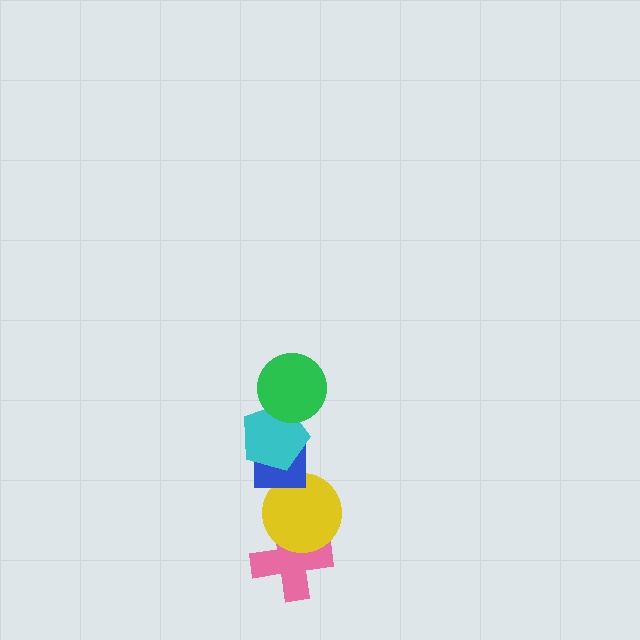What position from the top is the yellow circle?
The yellow circle is 4th from the top.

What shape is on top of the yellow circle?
The blue square is on top of the yellow circle.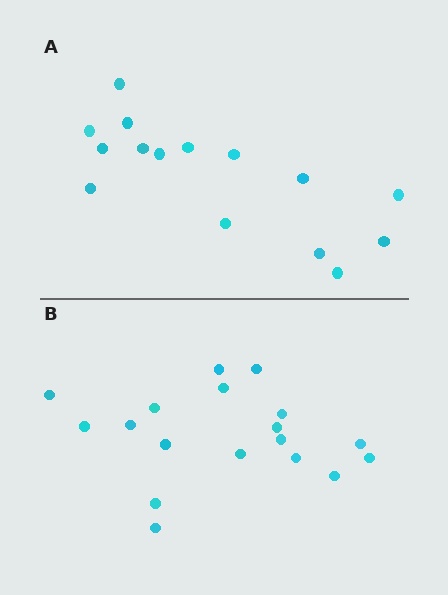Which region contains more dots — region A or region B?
Region B (the bottom region) has more dots.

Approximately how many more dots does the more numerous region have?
Region B has just a few more — roughly 2 or 3 more dots than region A.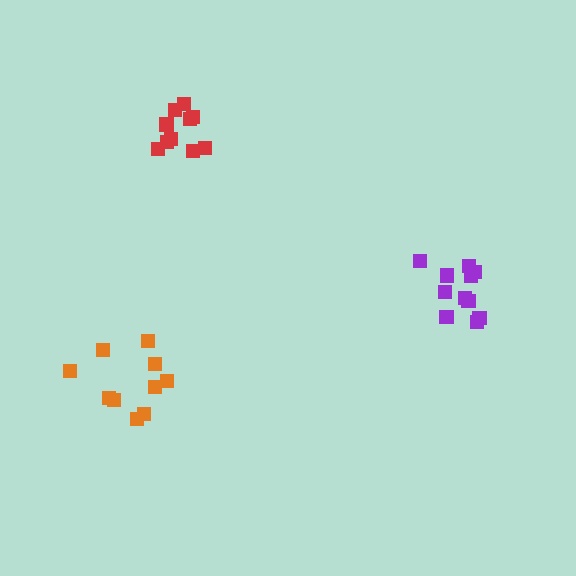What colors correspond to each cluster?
The clusters are colored: purple, orange, red.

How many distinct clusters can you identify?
There are 3 distinct clusters.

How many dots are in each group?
Group 1: 11 dots, Group 2: 10 dots, Group 3: 10 dots (31 total).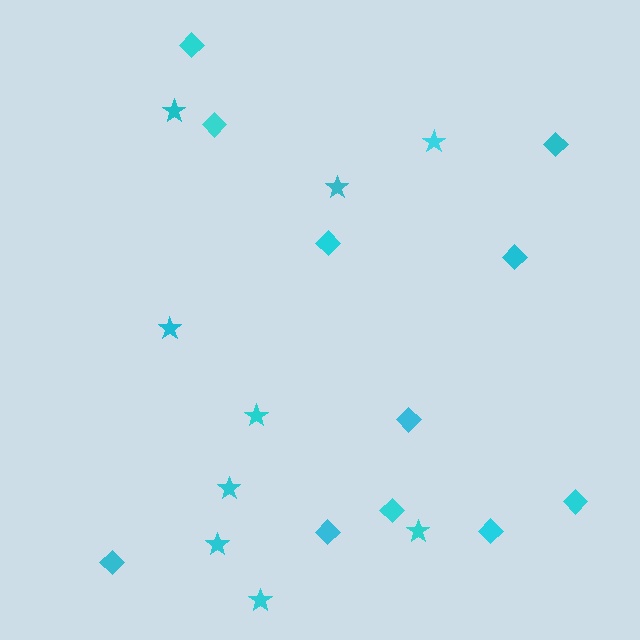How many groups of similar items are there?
There are 2 groups: one group of diamonds (11) and one group of stars (9).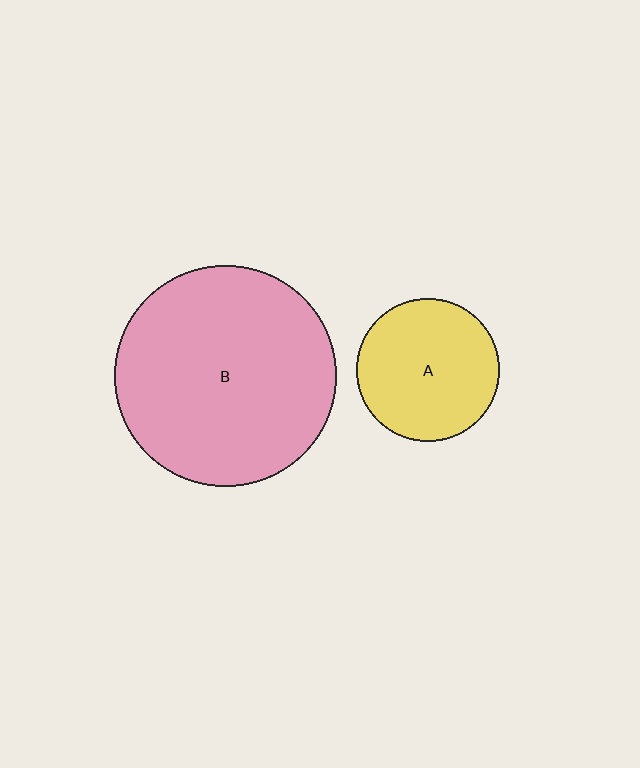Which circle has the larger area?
Circle B (pink).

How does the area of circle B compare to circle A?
Approximately 2.4 times.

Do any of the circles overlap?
No, none of the circles overlap.